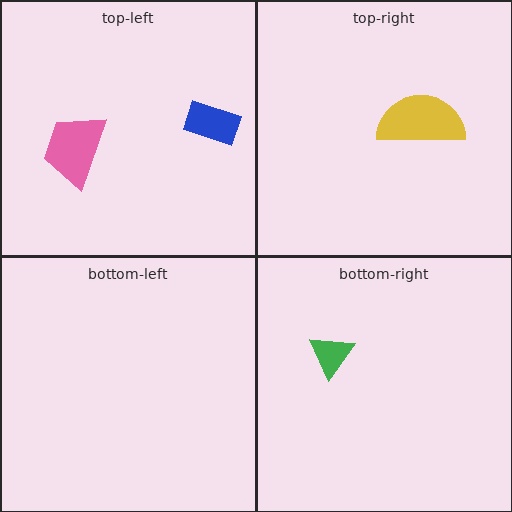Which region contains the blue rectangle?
The top-left region.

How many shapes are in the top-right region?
1.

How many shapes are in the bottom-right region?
1.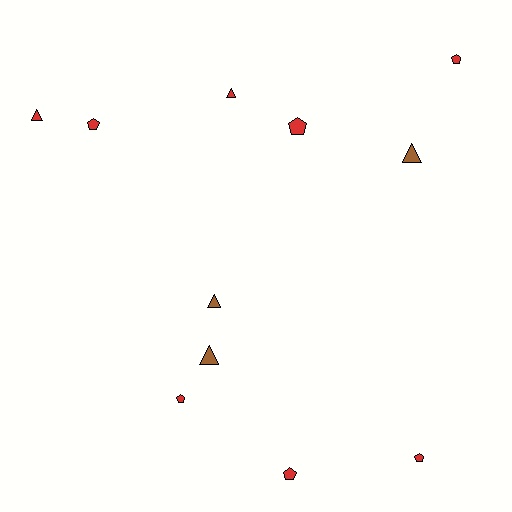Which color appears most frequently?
Red, with 8 objects.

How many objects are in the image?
There are 11 objects.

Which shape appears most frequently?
Pentagon, with 6 objects.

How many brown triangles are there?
There are 3 brown triangles.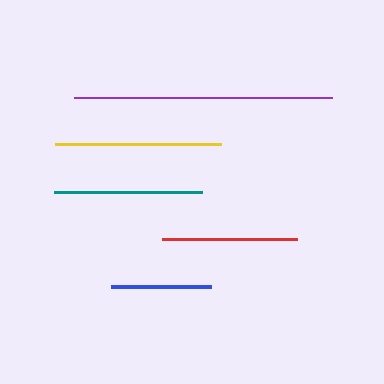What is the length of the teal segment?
The teal segment is approximately 148 pixels long.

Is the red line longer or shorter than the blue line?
The red line is longer than the blue line.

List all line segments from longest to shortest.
From longest to shortest: purple, yellow, teal, red, blue.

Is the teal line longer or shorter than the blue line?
The teal line is longer than the blue line.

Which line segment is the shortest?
The blue line is the shortest at approximately 100 pixels.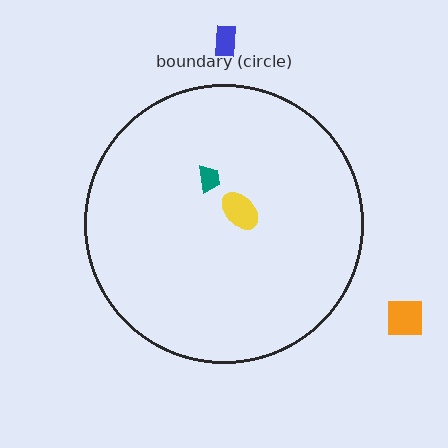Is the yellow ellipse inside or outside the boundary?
Inside.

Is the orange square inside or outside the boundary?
Outside.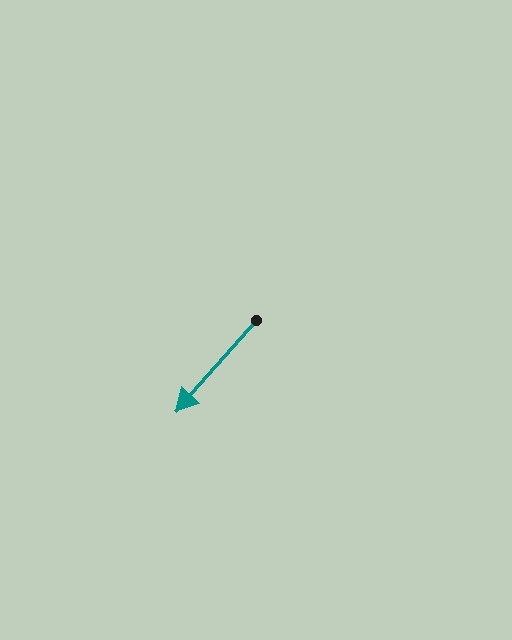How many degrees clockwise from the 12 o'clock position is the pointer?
Approximately 221 degrees.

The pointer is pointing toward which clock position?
Roughly 7 o'clock.